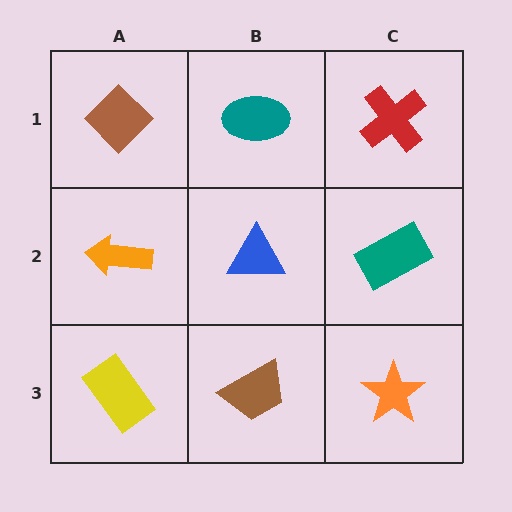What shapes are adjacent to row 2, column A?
A brown diamond (row 1, column A), a yellow rectangle (row 3, column A), a blue triangle (row 2, column B).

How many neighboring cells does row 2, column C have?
3.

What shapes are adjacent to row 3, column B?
A blue triangle (row 2, column B), a yellow rectangle (row 3, column A), an orange star (row 3, column C).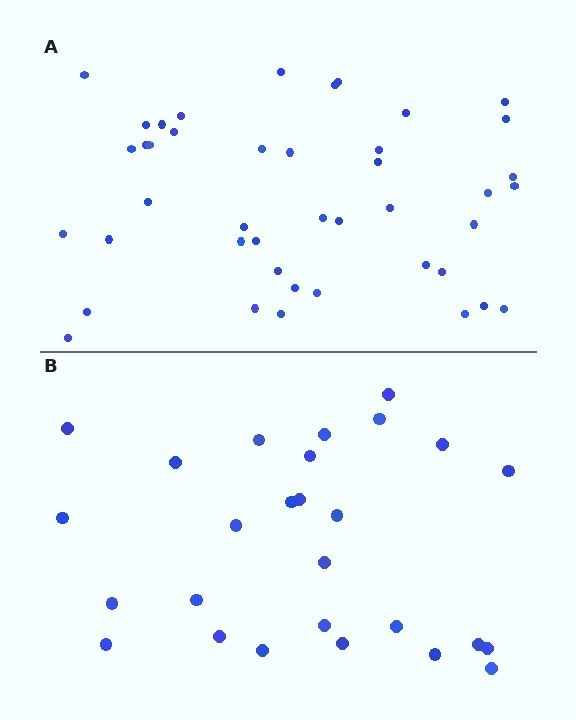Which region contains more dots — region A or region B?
Region A (the top region) has more dots.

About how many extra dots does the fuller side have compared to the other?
Region A has approximately 15 more dots than region B.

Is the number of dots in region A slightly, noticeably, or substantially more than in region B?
Region A has substantially more. The ratio is roughly 1.6 to 1.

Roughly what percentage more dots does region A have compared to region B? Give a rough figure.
About 60% more.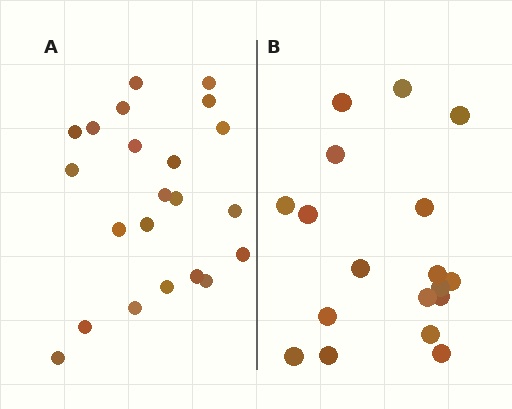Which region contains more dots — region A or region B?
Region A (the left region) has more dots.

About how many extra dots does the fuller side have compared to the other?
Region A has about 4 more dots than region B.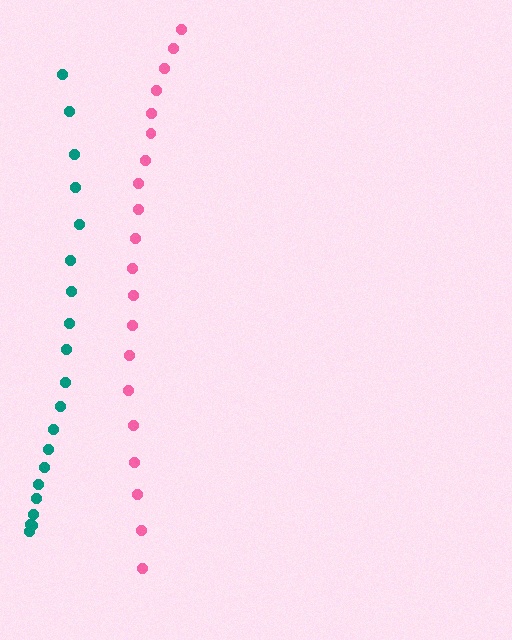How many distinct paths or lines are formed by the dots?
There are 2 distinct paths.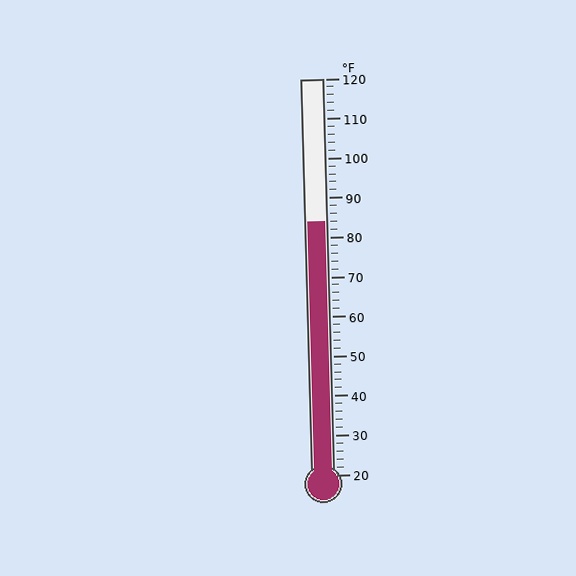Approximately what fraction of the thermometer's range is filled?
The thermometer is filled to approximately 65% of its range.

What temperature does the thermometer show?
The thermometer shows approximately 84°F.